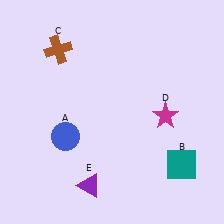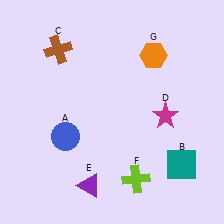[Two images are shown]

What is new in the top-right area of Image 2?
An orange hexagon (G) was added in the top-right area of Image 2.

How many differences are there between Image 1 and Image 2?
There are 2 differences between the two images.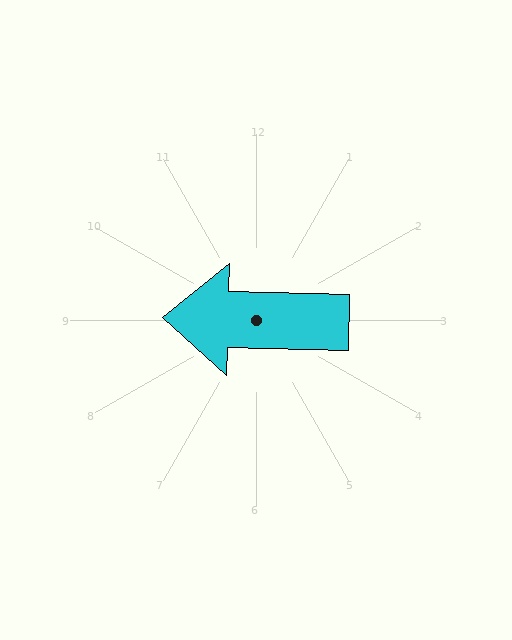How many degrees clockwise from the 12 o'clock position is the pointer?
Approximately 271 degrees.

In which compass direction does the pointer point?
West.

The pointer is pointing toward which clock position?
Roughly 9 o'clock.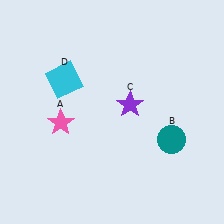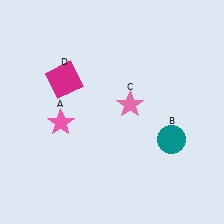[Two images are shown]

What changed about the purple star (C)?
In Image 1, C is purple. In Image 2, it changed to pink.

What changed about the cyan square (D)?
In Image 1, D is cyan. In Image 2, it changed to magenta.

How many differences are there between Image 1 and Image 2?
There are 2 differences between the two images.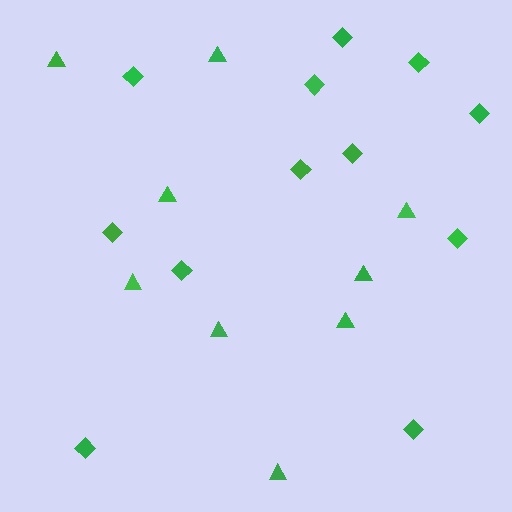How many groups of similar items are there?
There are 2 groups: one group of diamonds (12) and one group of triangles (9).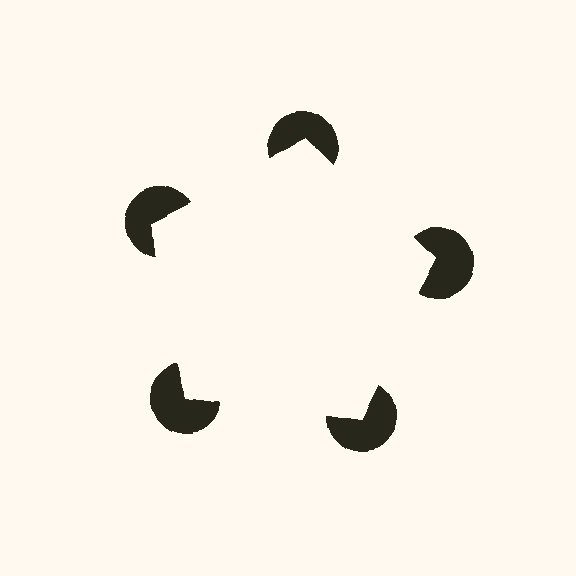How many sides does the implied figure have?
5 sides.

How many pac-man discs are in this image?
There are 5 — one at each vertex of the illusory pentagon.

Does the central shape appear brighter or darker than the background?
It typically appears slightly brighter than the background, even though no actual brightness change is drawn.